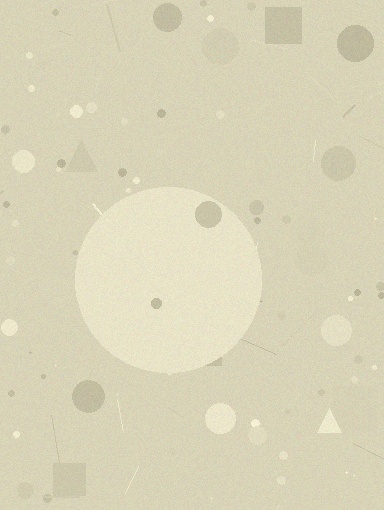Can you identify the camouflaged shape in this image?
The camouflaged shape is a circle.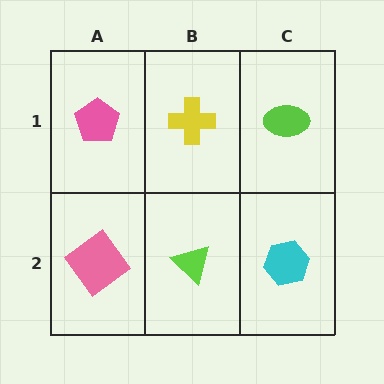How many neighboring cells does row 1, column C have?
2.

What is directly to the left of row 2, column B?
A pink diamond.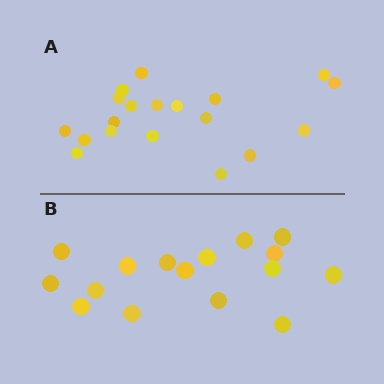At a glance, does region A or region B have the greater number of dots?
Region A (the top region) has more dots.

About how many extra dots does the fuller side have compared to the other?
Region A has just a few more — roughly 2 or 3 more dots than region B.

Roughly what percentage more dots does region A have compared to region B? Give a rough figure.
About 20% more.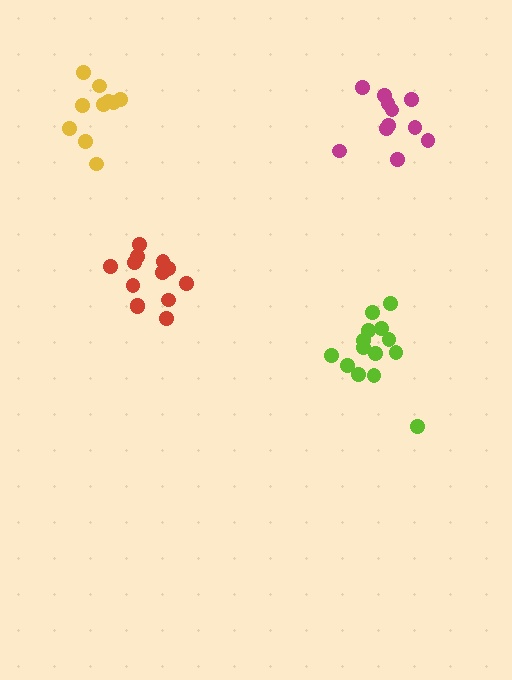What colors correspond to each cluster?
The clusters are colored: lime, yellow, red, magenta.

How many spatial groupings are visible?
There are 4 spatial groupings.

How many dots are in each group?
Group 1: 14 dots, Group 2: 10 dots, Group 3: 13 dots, Group 4: 11 dots (48 total).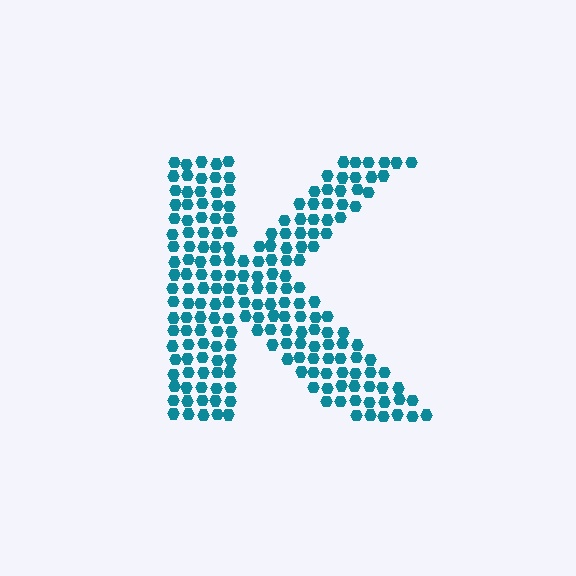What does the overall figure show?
The overall figure shows the letter K.